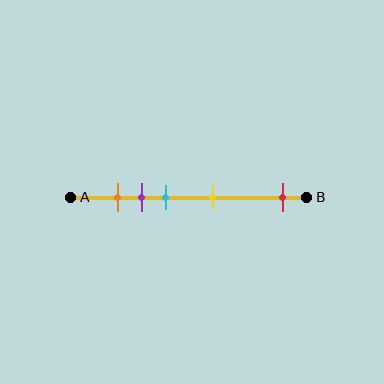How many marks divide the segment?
There are 5 marks dividing the segment.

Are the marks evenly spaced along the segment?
No, the marks are not evenly spaced.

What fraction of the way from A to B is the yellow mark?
The yellow mark is approximately 60% (0.6) of the way from A to B.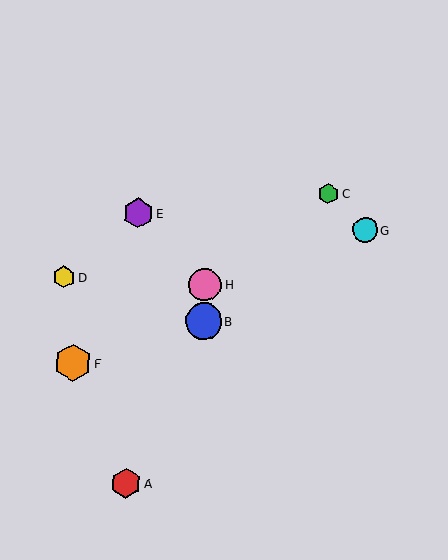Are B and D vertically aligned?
No, B is at x≈204 and D is at x≈64.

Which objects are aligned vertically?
Objects B, H are aligned vertically.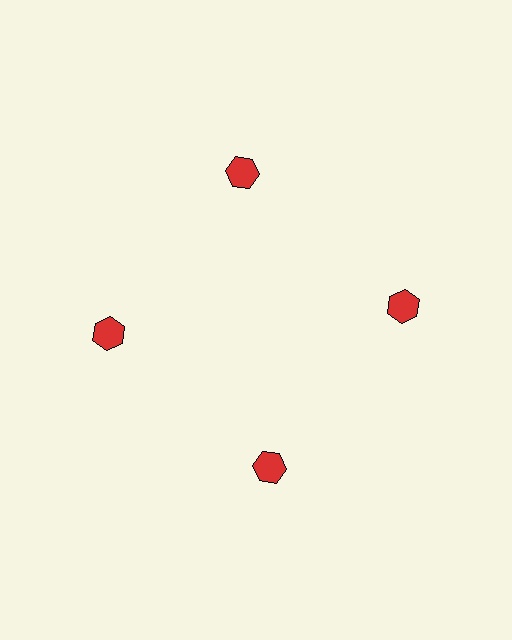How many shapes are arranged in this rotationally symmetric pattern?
There are 4 shapes, arranged in 4 groups of 1.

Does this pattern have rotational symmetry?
Yes, this pattern has 4-fold rotational symmetry. It looks the same after rotating 90 degrees around the center.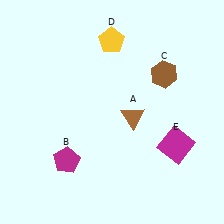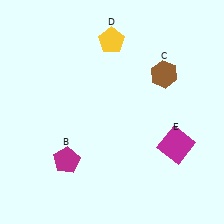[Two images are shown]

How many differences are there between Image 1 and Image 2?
There is 1 difference between the two images.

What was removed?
The brown triangle (A) was removed in Image 2.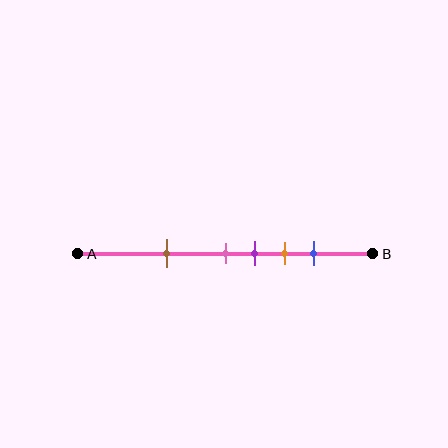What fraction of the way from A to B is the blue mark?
The blue mark is approximately 80% (0.8) of the way from A to B.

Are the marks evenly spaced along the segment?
No, the marks are not evenly spaced.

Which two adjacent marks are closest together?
The pink and purple marks are the closest adjacent pair.